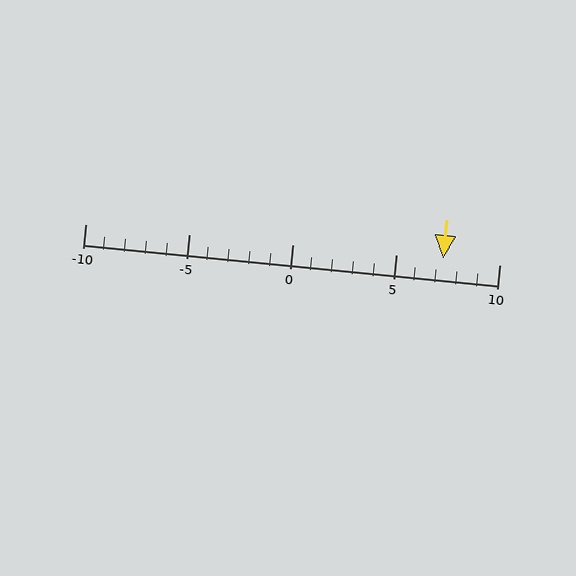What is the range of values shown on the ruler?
The ruler shows values from -10 to 10.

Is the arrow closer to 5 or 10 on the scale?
The arrow is closer to 5.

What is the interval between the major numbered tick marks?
The major tick marks are spaced 5 units apart.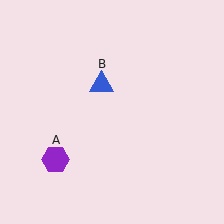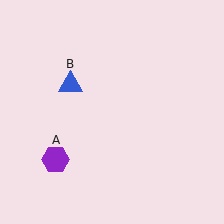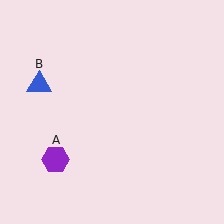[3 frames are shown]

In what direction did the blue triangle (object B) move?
The blue triangle (object B) moved left.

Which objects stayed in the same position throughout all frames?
Purple hexagon (object A) remained stationary.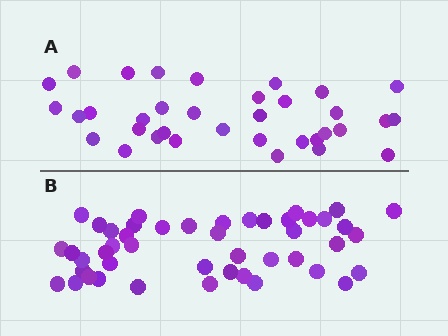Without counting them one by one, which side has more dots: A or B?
Region B (the bottom region) has more dots.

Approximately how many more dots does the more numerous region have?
Region B has roughly 12 or so more dots than region A.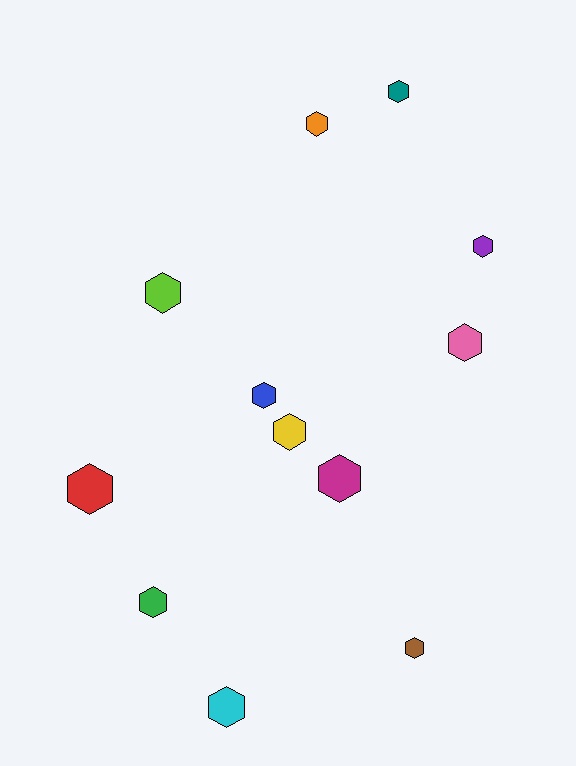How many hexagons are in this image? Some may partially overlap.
There are 12 hexagons.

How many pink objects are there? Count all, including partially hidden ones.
There is 1 pink object.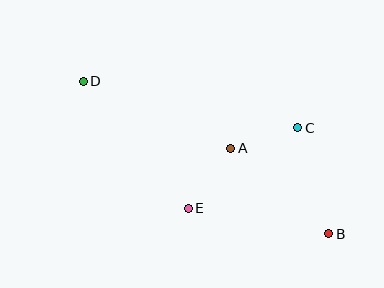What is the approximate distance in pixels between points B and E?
The distance between B and E is approximately 143 pixels.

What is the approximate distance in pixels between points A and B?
The distance between A and B is approximately 130 pixels.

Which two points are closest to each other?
Points A and C are closest to each other.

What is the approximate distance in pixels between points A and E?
The distance between A and E is approximately 73 pixels.